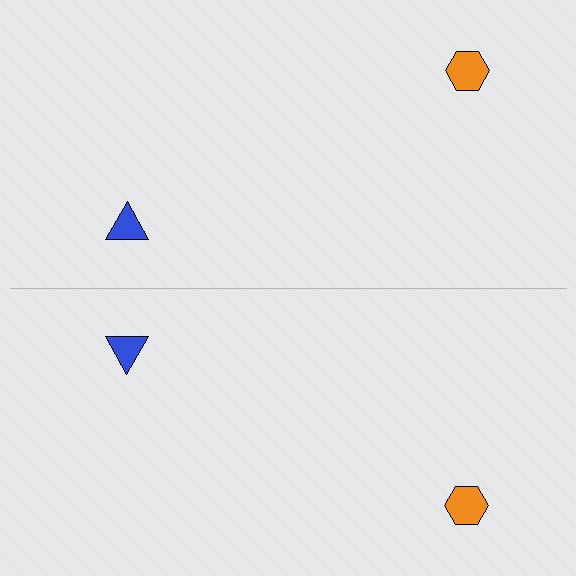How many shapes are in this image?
There are 4 shapes in this image.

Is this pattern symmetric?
Yes, this pattern has bilateral (reflection) symmetry.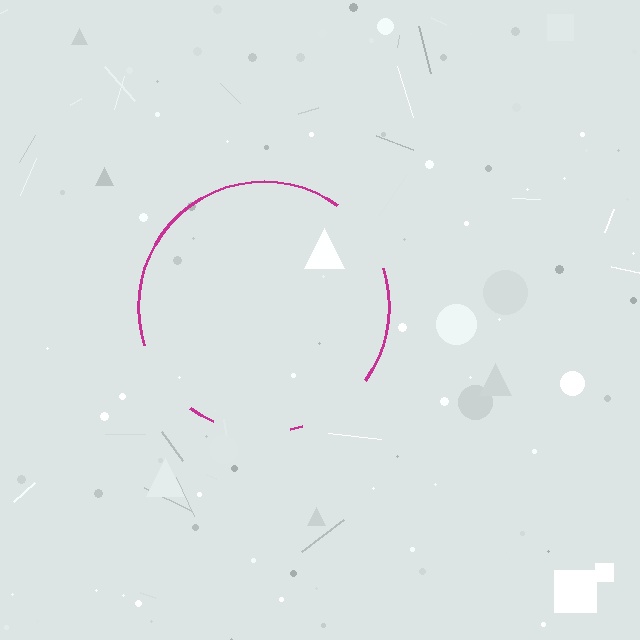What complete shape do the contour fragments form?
The contour fragments form a circle.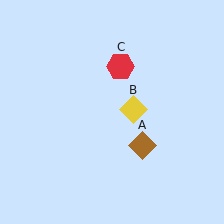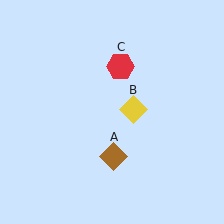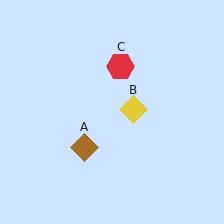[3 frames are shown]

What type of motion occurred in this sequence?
The brown diamond (object A) rotated clockwise around the center of the scene.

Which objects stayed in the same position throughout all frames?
Yellow diamond (object B) and red hexagon (object C) remained stationary.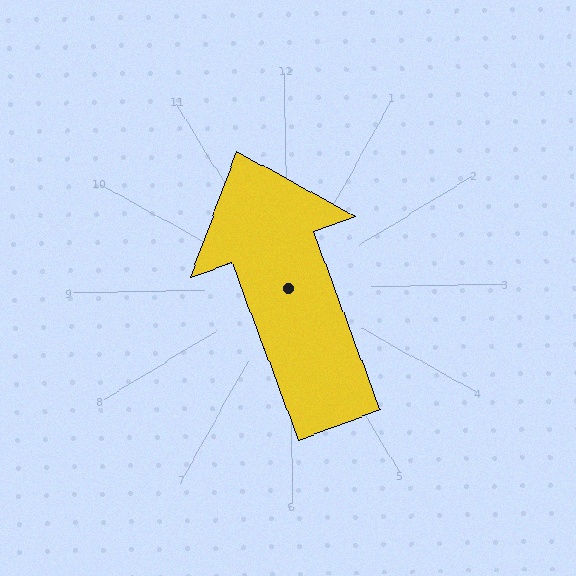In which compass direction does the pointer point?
North.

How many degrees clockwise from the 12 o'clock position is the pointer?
Approximately 341 degrees.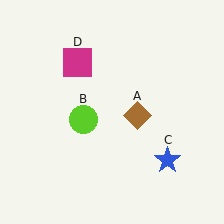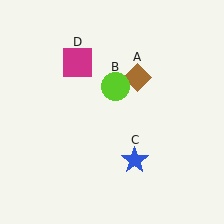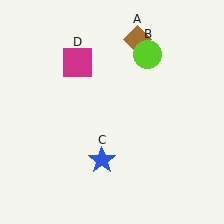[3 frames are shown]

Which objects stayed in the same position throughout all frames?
Magenta square (object D) remained stationary.